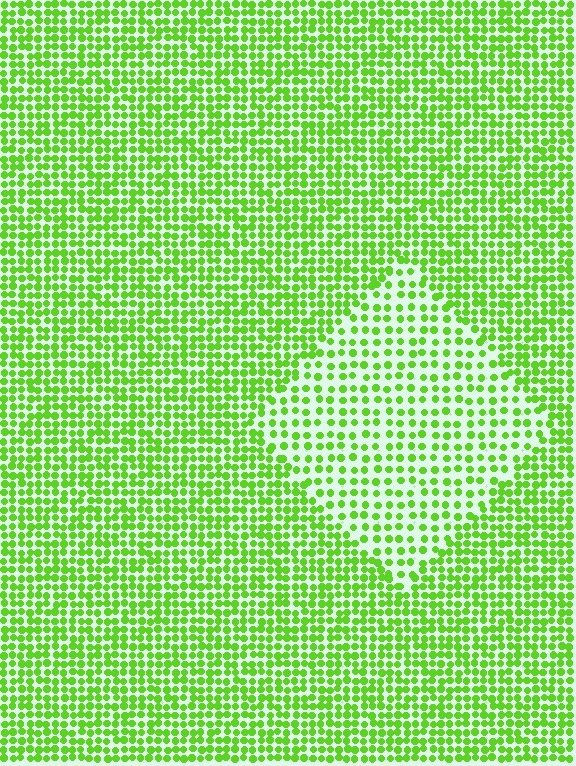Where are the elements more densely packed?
The elements are more densely packed outside the diamond boundary.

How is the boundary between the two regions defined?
The boundary is defined by a change in element density (approximately 1.8x ratio). All elements are the same color, size, and shape.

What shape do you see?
I see a diamond.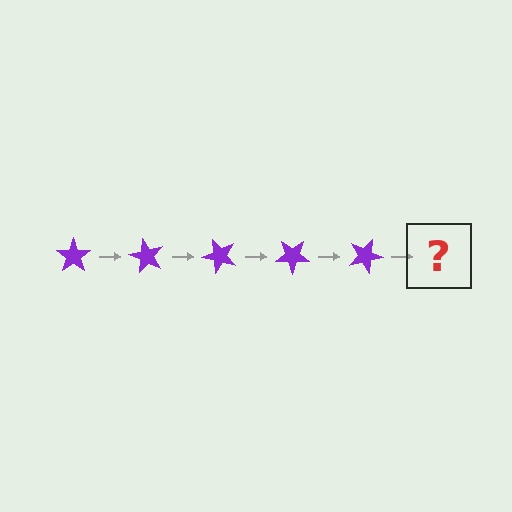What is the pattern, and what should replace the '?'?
The pattern is that the star rotates 60 degrees each step. The '?' should be a purple star rotated 300 degrees.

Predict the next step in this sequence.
The next step is a purple star rotated 300 degrees.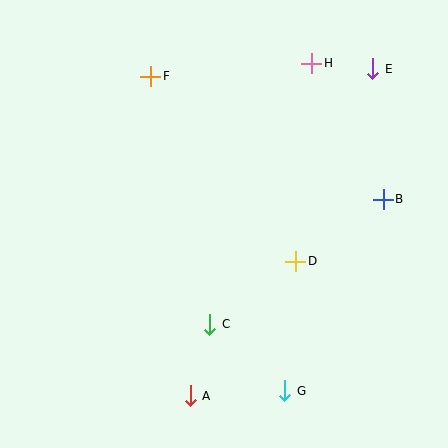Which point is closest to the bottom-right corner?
Point G is closest to the bottom-right corner.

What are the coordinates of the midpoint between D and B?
The midpoint between D and B is at (340, 230).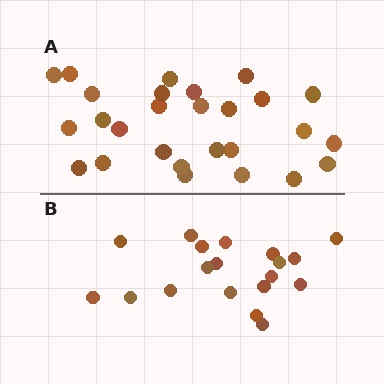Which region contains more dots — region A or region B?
Region A (the top region) has more dots.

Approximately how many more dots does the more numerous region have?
Region A has roughly 8 or so more dots than region B.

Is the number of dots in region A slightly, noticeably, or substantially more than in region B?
Region A has noticeably more, but not dramatically so. The ratio is roughly 1.4 to 1.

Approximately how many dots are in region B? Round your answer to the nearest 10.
About 20 dots. (The exact count is 19, which rounds to 20.)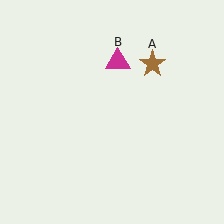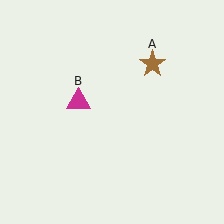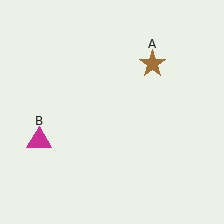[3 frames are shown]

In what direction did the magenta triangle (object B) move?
The magenta triangle (object B) moved down and to the left.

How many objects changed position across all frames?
1 object changed position: magenta triangle (object B).